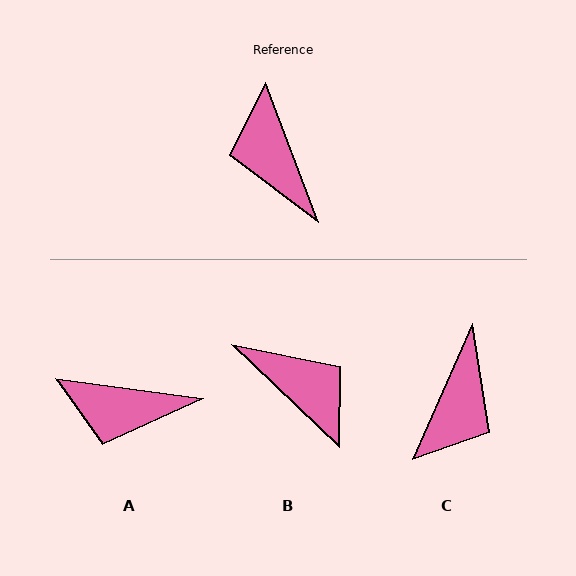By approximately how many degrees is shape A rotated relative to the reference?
Approximately 62 degrees counter-clockwise.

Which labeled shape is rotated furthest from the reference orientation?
B, about 154 degrees away.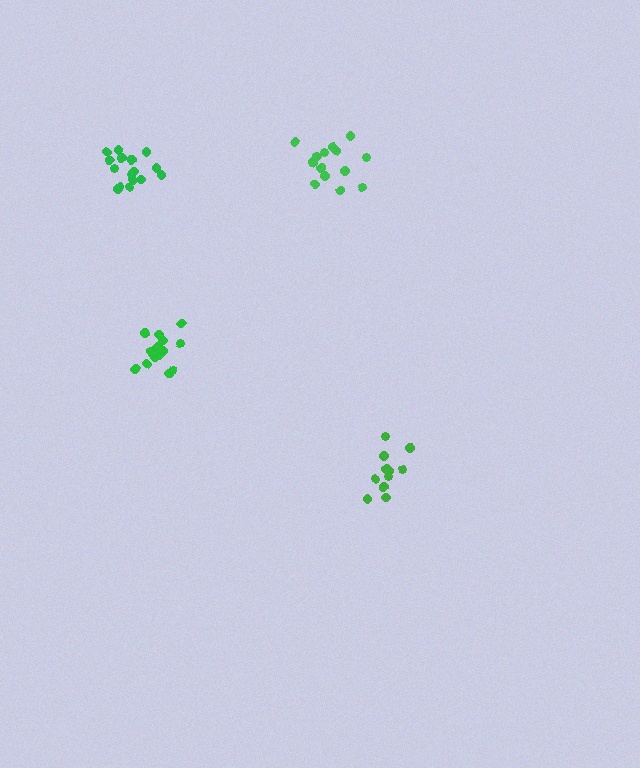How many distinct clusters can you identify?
There are 4 distinct clusters.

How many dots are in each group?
Group 1: 16 dots, Group 2: 14 dots, Group 3: 15 dots, Group 4: 12 dots (57 total).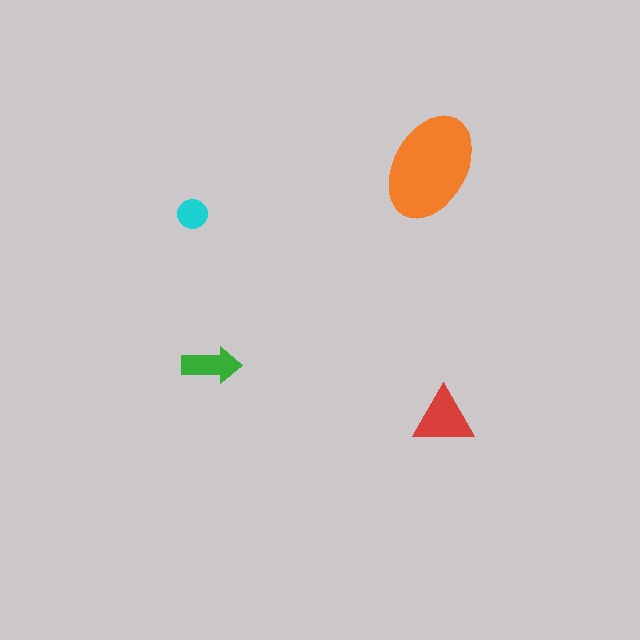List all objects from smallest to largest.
The cyan circle, the green arrow, the red triangle, the orange ellipse.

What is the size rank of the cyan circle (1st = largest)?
4th.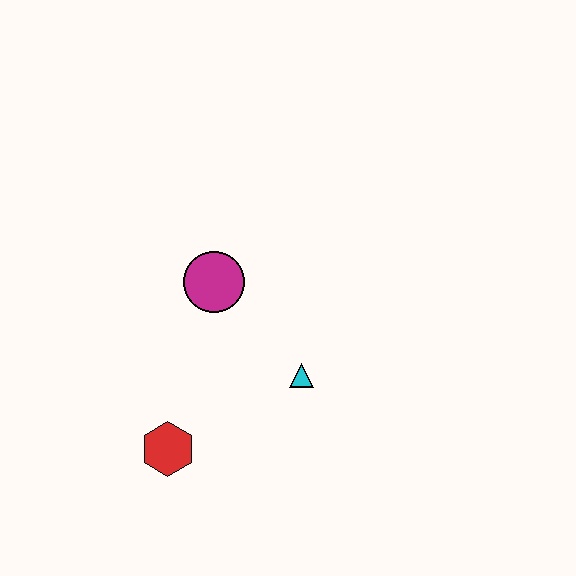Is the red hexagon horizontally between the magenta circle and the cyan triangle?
No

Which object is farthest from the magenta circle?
The red hexagon is farthest from the magenta circle.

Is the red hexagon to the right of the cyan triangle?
No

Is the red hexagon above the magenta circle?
No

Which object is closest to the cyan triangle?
The magenta circle is closest to the cyan triangle.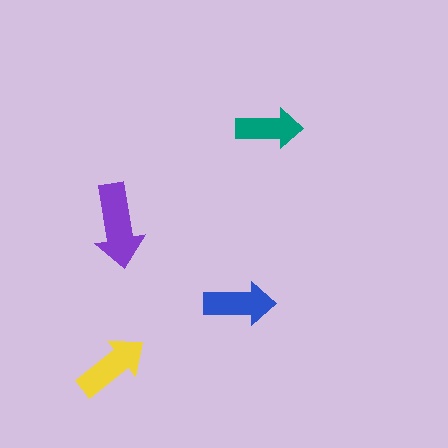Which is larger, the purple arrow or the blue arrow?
The purple one.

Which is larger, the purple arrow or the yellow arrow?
The purple one.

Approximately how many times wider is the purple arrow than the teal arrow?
About 1.5 times wider.